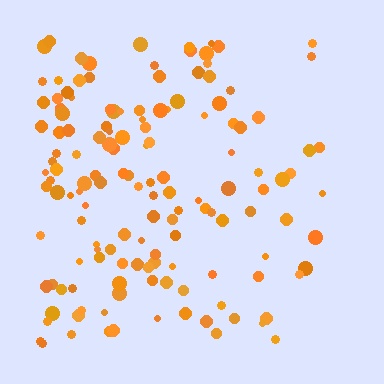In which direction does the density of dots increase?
From right to left, with the left side densest.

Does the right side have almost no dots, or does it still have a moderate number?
Still a moderate number, just noticeably fewer than the left.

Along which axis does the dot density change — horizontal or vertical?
Horizontal.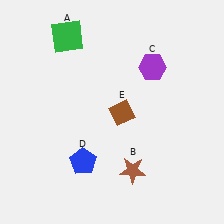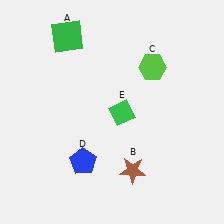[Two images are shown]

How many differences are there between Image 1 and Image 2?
There are 2 differences between the two images.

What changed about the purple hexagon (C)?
In Image 1, C is purple. In Image 2, it changed to lime.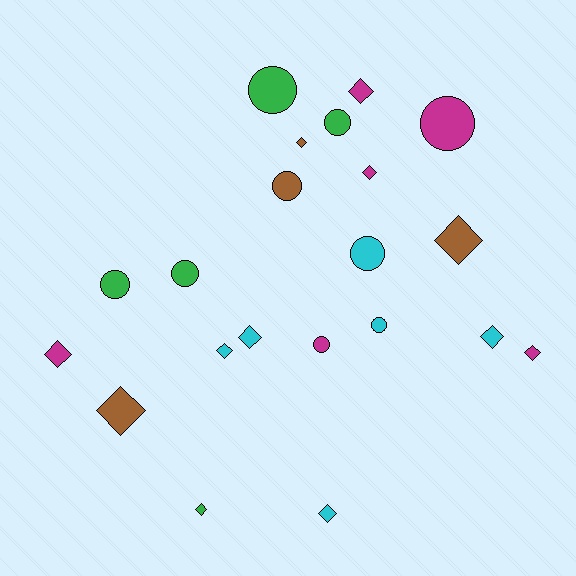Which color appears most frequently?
Cyan, with 6 objects.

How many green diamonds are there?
There is 1 green diamond.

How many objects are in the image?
There are 21 objects.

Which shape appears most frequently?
Diamond, with 12 objects.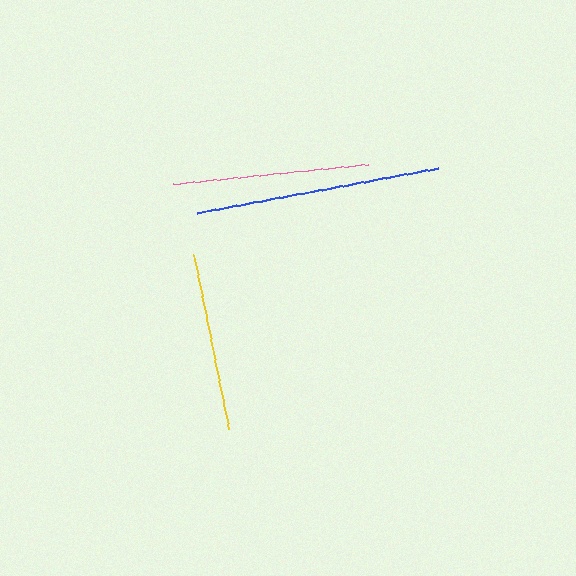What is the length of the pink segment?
The pink segment is approximately 196 pixels long.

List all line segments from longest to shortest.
From longest to shortest: blue, pink, yellow.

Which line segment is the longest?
The blue line is the longest at approximately 244 pixels.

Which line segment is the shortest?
The yellow line is the shortest at approximately 179 pixels.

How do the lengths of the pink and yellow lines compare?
The pink and yellow lines are approximately the same length.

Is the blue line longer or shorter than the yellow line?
The blue line is longer than the yellow line.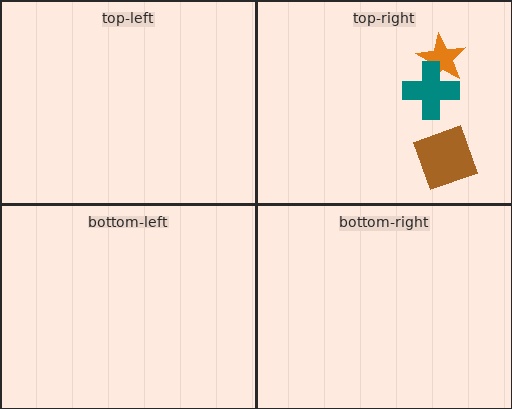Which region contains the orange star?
The top-right region.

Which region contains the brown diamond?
The top-right region.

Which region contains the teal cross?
The top-right region.